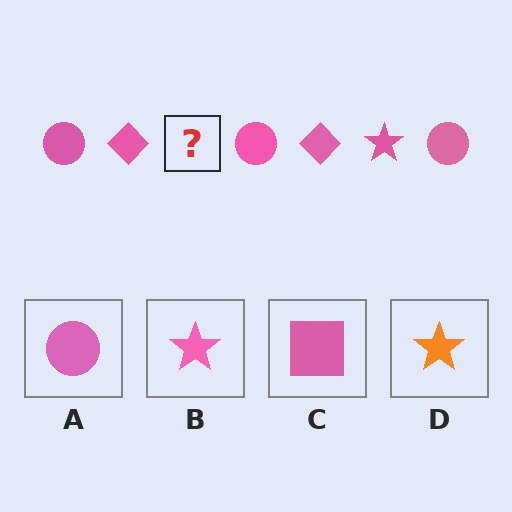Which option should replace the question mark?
Option B.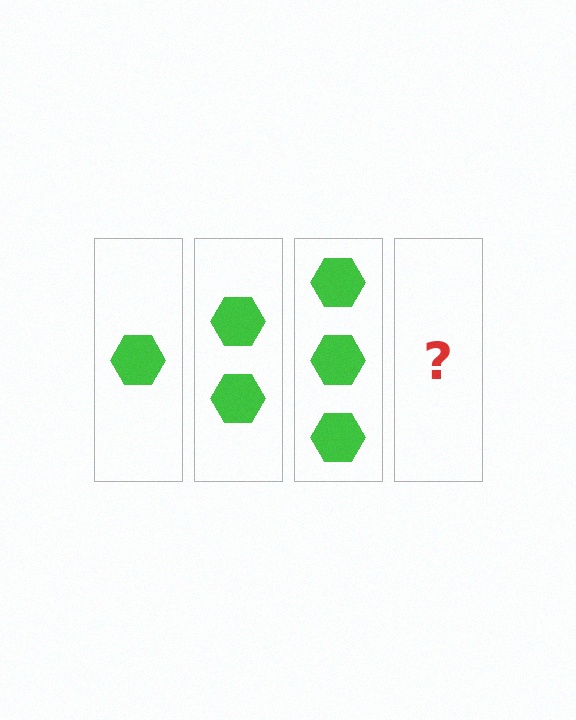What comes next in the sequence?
The next element should be 4 hexagons.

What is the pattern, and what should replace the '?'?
The pattern is that each step adds one more hexagon. The '?' should be 4 hexagons.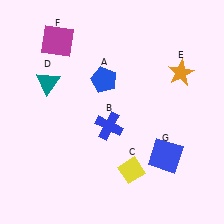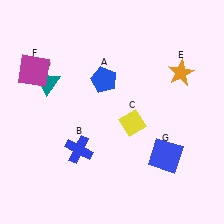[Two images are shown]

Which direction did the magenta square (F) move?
The magenta square (F) moved down.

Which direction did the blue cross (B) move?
The blue cross (B) moved left.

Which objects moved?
The objects that moved are: the blue cross (B), the yellow diamond (C), the magenta square (F).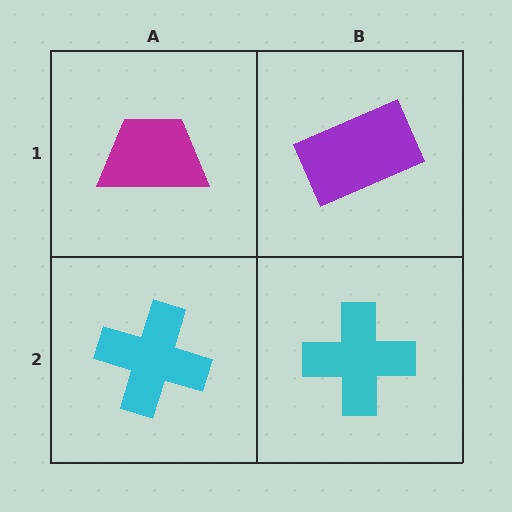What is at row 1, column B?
A purple rectangle.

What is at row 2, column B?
A cyan cross.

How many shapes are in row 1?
2 shapes.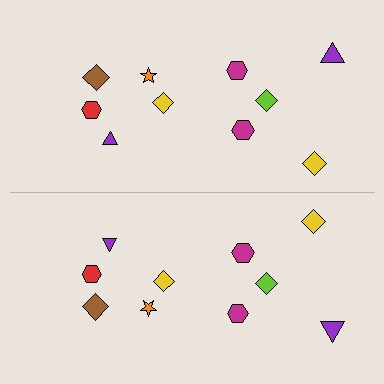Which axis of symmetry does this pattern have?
The pattern has a horizontal axis of symmetry running through the center of the image.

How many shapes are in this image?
There are 20 shapes in this image.